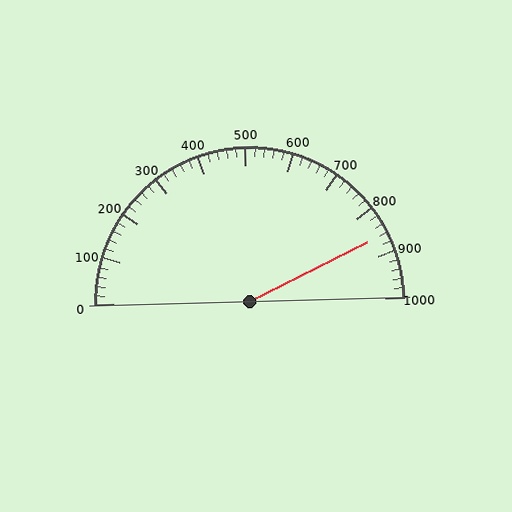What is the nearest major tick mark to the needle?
The nearest major tick mark is 900.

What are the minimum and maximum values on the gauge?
The gauge ranges from 0 to 1000.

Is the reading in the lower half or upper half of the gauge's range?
The reading is in the upper half of the range (0 to 1000).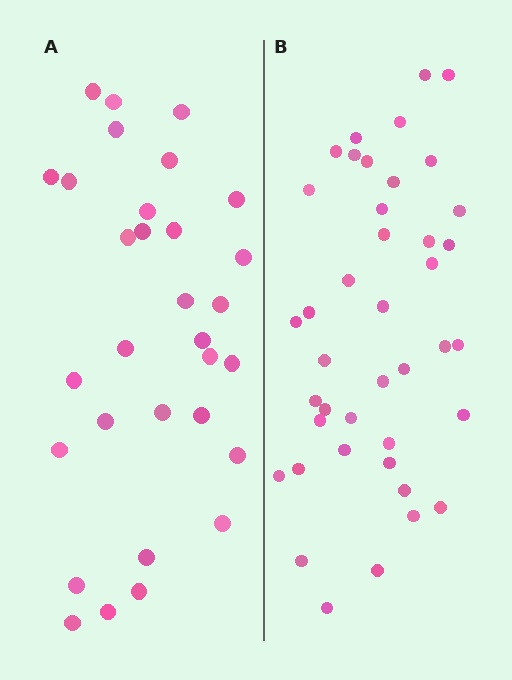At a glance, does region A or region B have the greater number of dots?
Region B (the right region) has more dots.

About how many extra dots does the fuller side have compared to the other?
Region B has roughly 10 or so more dots than region A.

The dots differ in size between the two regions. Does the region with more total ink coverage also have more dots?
No. Region A has more total ink coverage because its dots are larger, but region B actually contains more individual dots. Total area can be misleading — the number of items is what matters here.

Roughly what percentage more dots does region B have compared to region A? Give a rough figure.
About 30% more.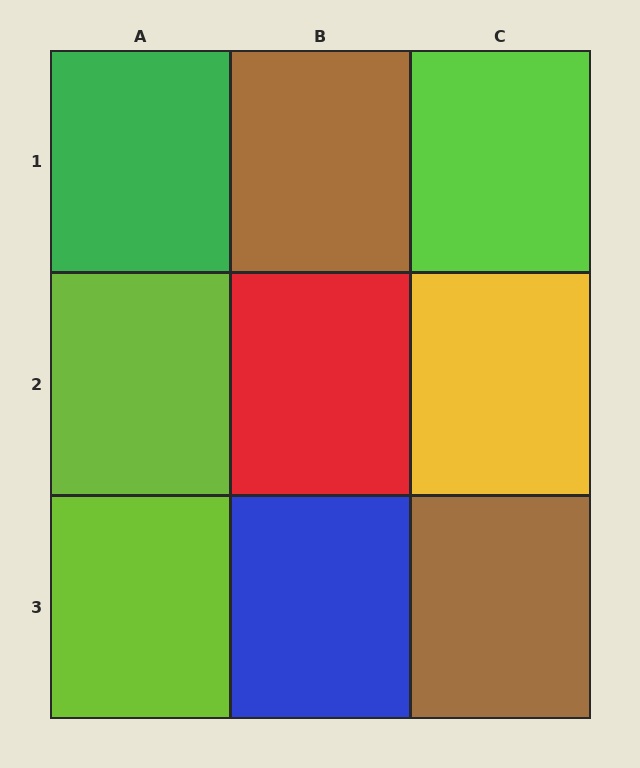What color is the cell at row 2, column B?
Red.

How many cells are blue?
1 cell is blue.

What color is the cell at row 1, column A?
Green.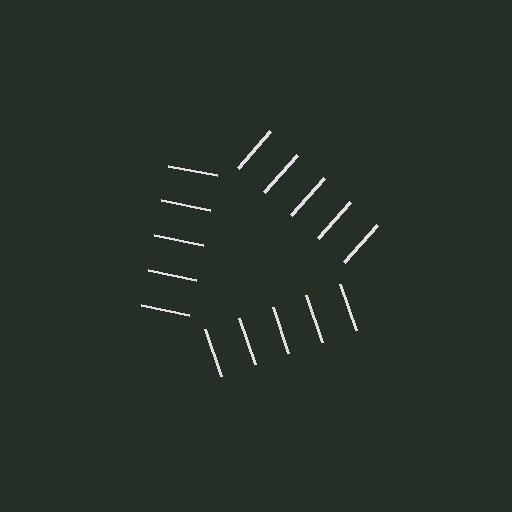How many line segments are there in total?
15 — 5 along each of the 3 edges.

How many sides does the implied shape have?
3 sides — the line-ends trace a triangle.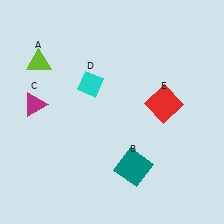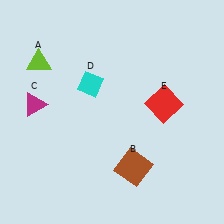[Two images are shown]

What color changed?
The square (B) changed from teal in Image 1 to brown in Image 2.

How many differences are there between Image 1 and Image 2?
There is 1 difference between the two images.